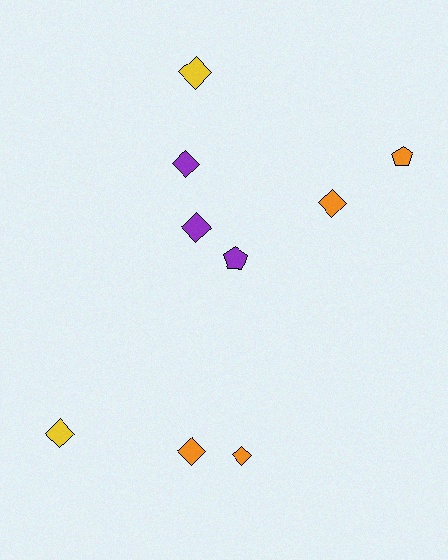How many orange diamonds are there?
There are 3 orange diamonds.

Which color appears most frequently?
Orange, with 4 objects.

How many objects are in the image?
There are 9 objects.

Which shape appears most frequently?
Diamond, with 7 objects.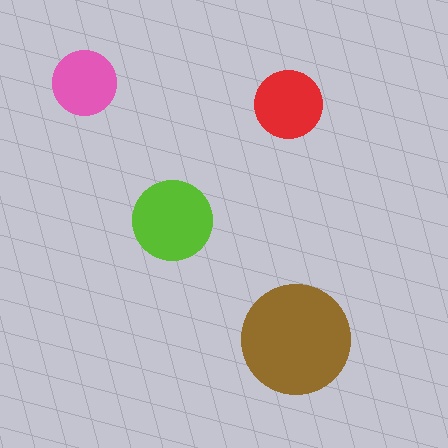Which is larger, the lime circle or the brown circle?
The brown one.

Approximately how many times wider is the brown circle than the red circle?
About 1.5 times wider.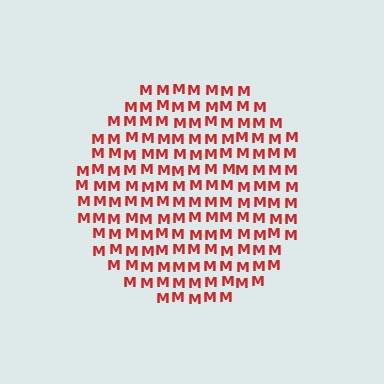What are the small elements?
The small elements are letter M's.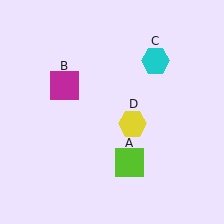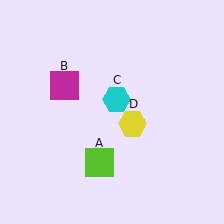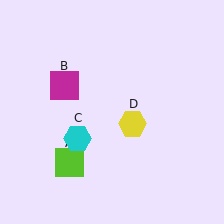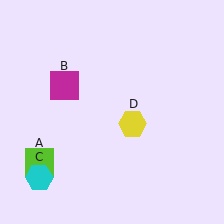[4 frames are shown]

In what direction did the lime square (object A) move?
The lime square (object A) moved left.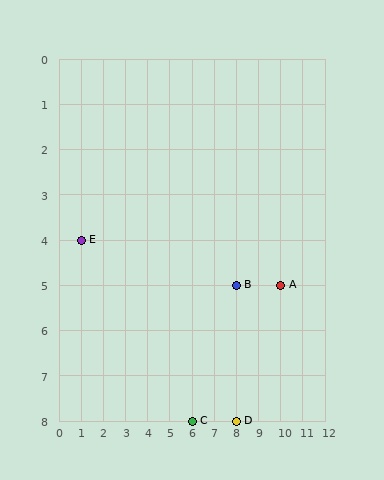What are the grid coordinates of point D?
Point D is at grid coordinates (8, 8).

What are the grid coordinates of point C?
Point C is at grid coordinates (6, 8).